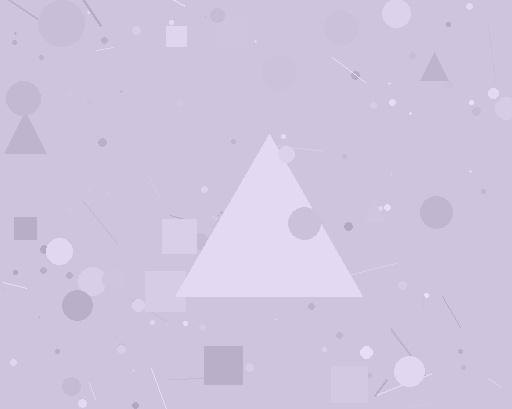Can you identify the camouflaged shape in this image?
The camouflaged shape is a triangle.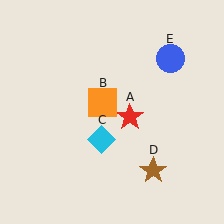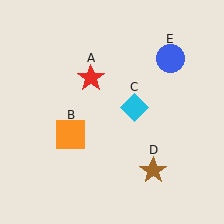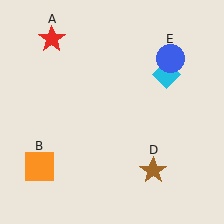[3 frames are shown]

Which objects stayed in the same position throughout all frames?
Brown star (object D) and blue circle (object E) remained stationary.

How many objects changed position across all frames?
3 objects changed position: red star (object A), orange square (object B), cyan diamond (object C).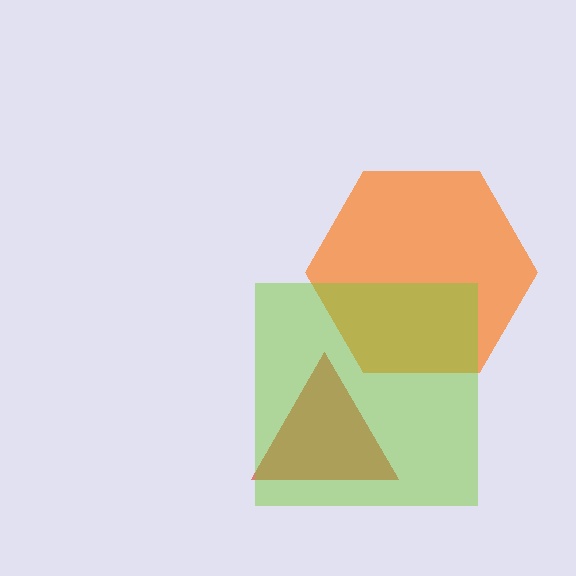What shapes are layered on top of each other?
The layered shapes are: an orange hexagon, a red triangle, a lime square.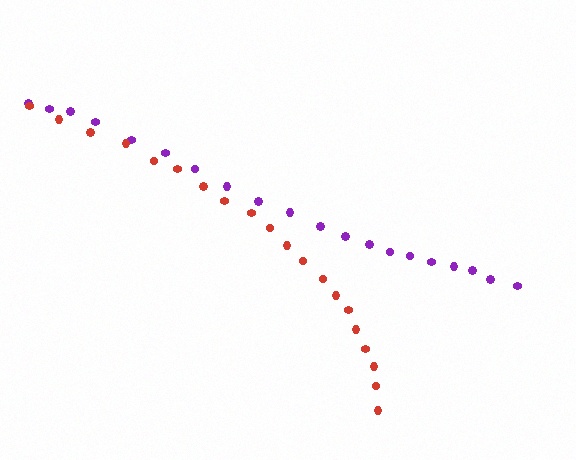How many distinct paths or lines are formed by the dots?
There are 2 distinct paths.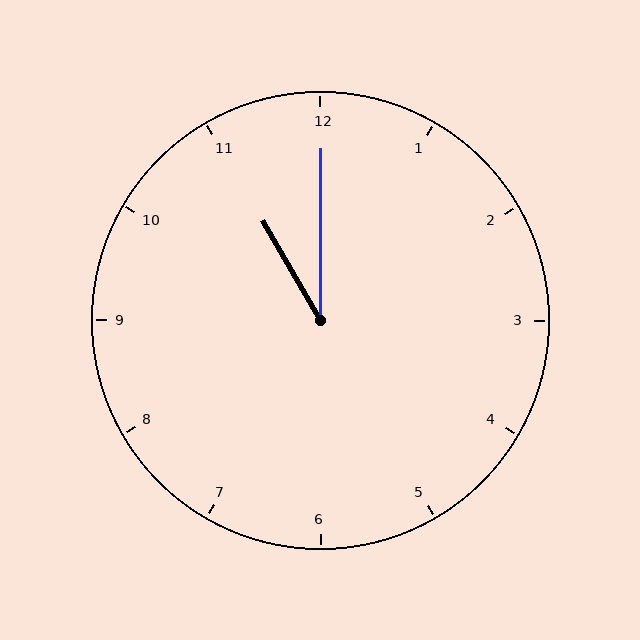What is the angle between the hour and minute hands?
Approximately 30 degrees.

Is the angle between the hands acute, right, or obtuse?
It is acute.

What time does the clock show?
11:00.